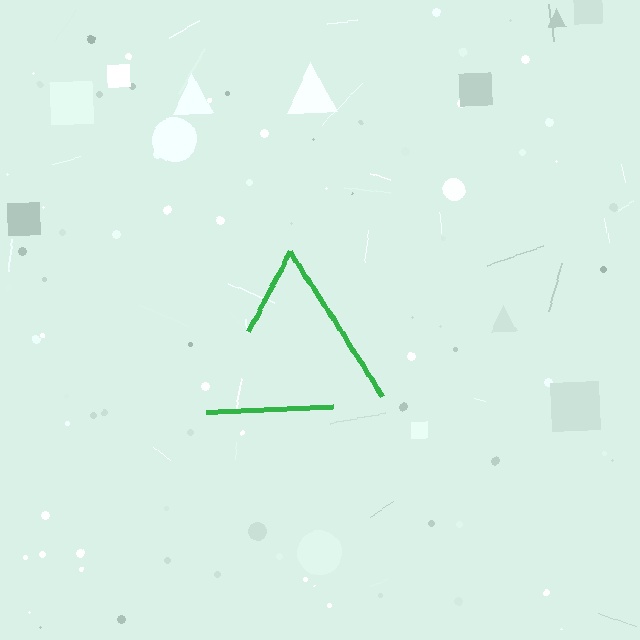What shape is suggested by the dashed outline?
The dashed outline suggests a triangle.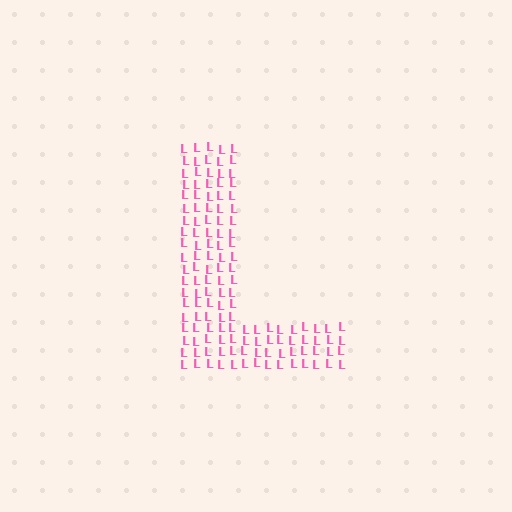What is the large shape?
The large shape is the letter L.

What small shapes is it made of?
It is made of small letter L's.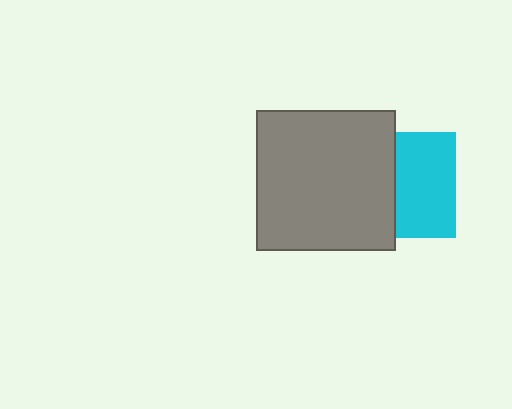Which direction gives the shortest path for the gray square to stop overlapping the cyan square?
Moving left gives the shortest separation.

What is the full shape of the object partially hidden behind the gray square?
The partially hidden object is a cyan square.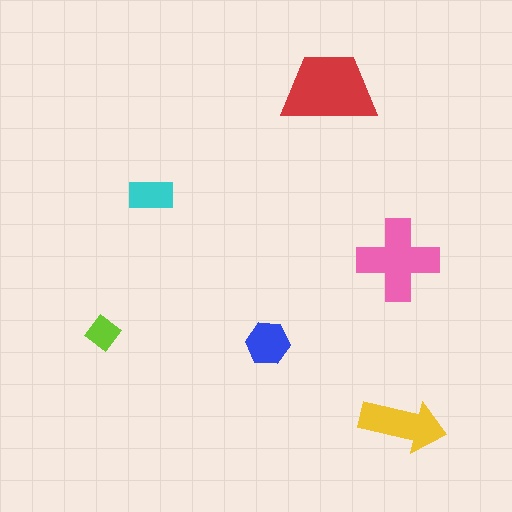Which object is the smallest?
The lime diamond.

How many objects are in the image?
There are 6 objects in the image.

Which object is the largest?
The red trapezoid.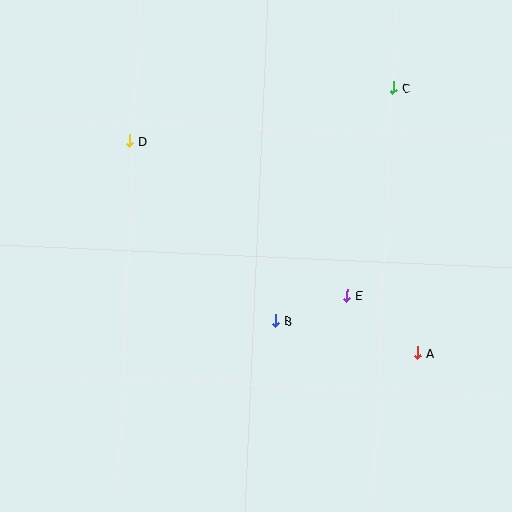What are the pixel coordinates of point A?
Point A is at (418, 353).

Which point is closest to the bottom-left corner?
Point B is closest to the bottom-left corner.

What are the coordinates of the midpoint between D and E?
The midpoint between D and E is at (238, 218).